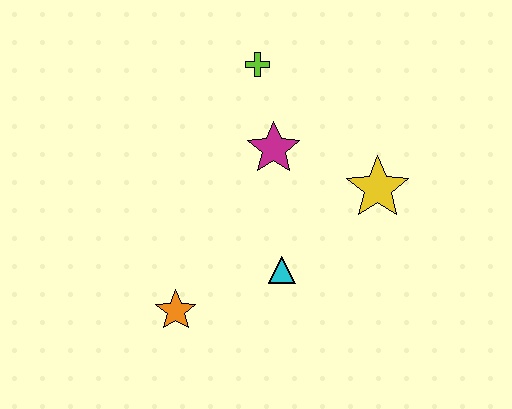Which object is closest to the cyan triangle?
The orange star is closest to the cyan triangle.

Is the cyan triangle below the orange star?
No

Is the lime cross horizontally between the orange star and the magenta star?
Yes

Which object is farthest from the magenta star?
The orange star is farthest from the magenta star.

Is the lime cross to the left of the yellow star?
Yes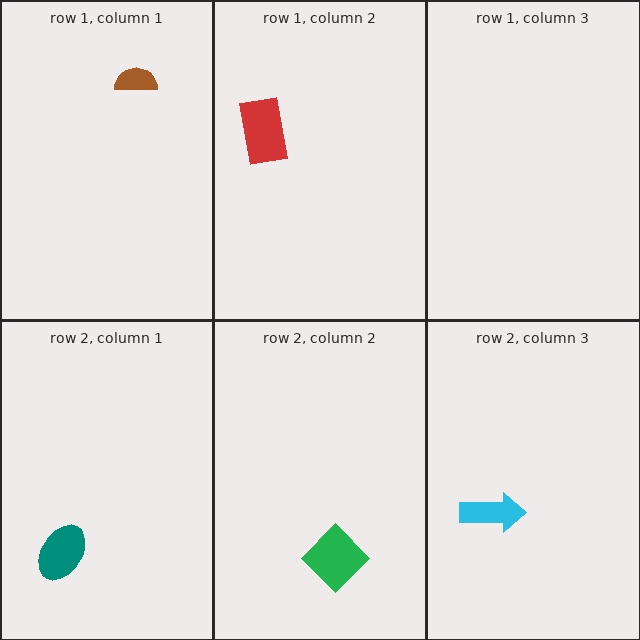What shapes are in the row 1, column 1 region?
The brown semicircle.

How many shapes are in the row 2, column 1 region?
1.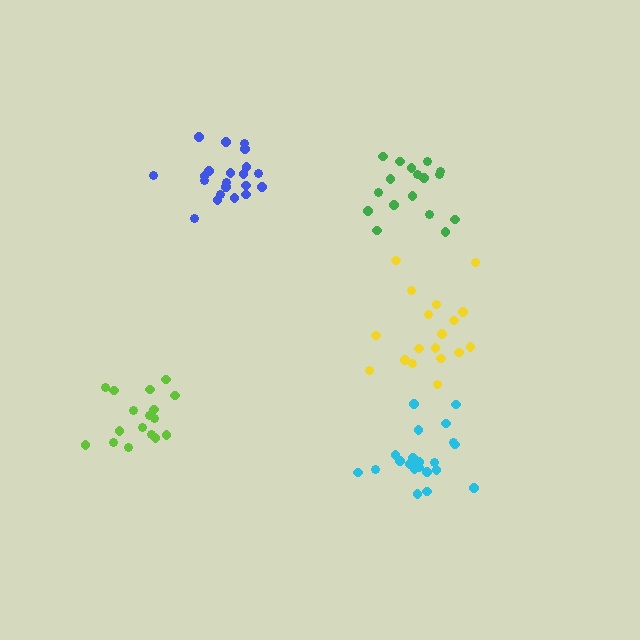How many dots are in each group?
Group 1: 21 dots, Group 2: 18 dots, Group 3: 18 dots, Group 4: 17 dots, Group 5: 21 dots (95 total).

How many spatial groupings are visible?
There are 5 spatial groupings.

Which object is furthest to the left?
The lime cluster is leftmost.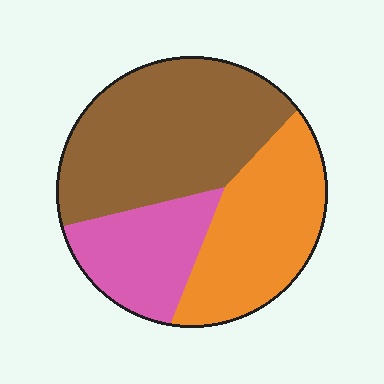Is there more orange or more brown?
Brown.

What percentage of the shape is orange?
Orange takes up about one third (1/3) of the shape.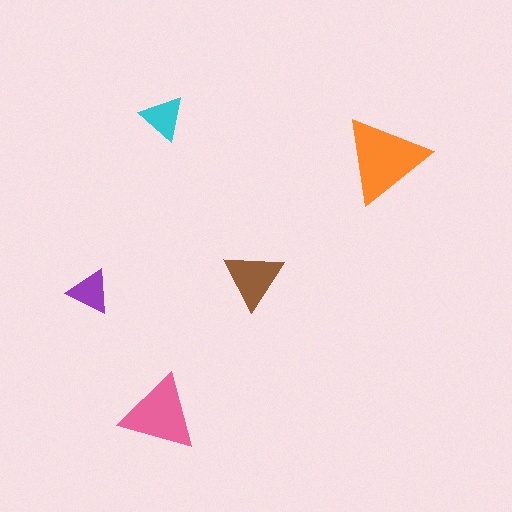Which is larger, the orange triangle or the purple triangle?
The orange one.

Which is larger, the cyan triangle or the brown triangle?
The brown one.